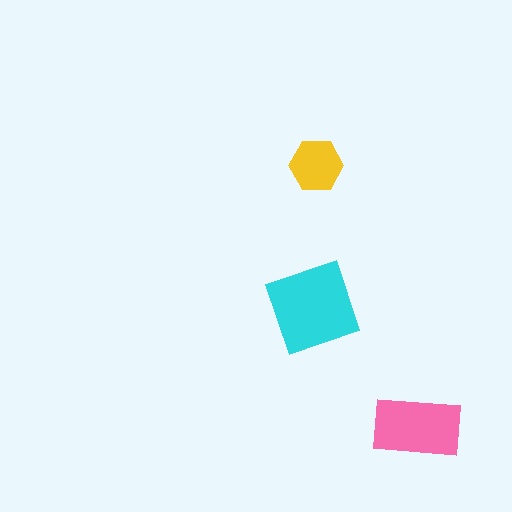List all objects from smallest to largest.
The yellow hexagon, the pink rectangle, the cyan diamond.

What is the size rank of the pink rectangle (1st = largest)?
2nd.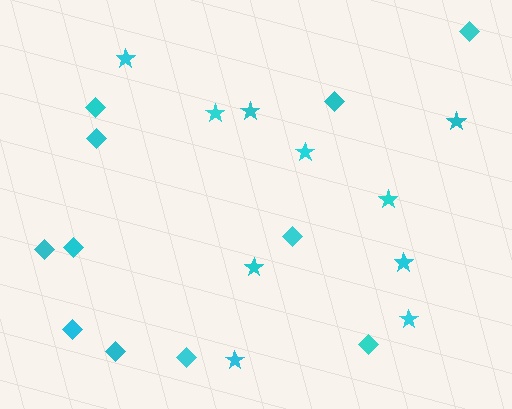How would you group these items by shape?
There are 2 groups: one group of diamonds (11) and one group of stars (10).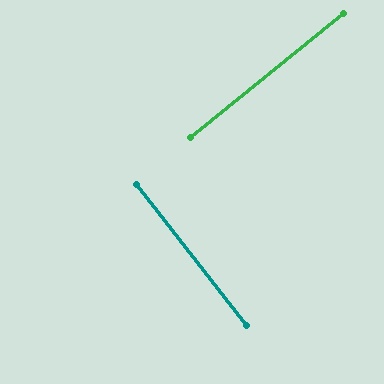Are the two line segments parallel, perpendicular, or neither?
Perpendicular — they meet at approximately 89°.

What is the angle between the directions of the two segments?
Approximately 89 degrees.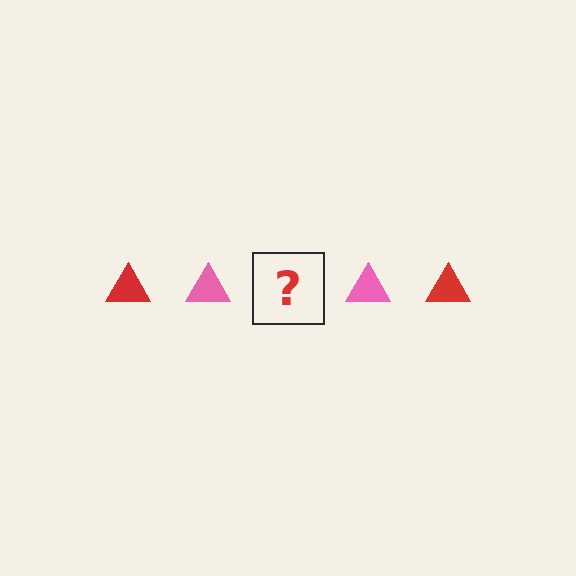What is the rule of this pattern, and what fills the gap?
The rule is that the pattern cycles through red, pink triangles. The gap should be filled with a red triangle.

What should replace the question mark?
The question mark should be replaced with a red triangle.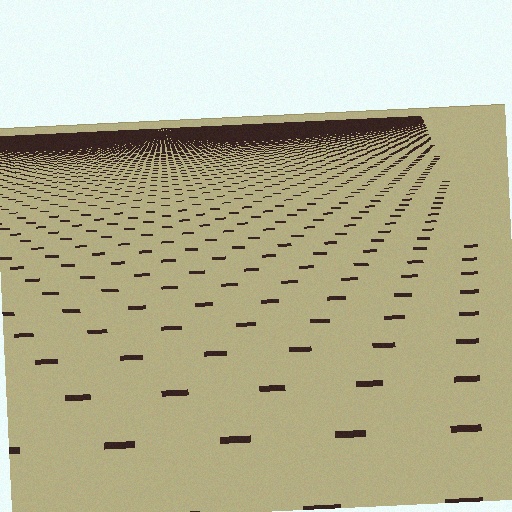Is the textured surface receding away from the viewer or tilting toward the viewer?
The surface is receding away from the viewer. Texture elements get smaller and denser toward the top.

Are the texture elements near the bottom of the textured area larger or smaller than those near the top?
Larger. Near the bottom, elements are closer to the viewer and appear at a bigger on-screen size.